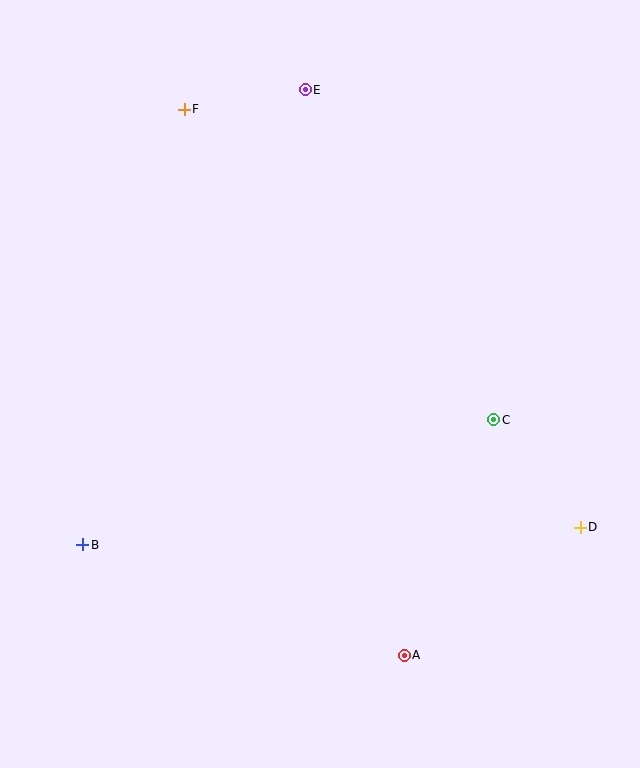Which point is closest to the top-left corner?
Point F is closest to the top-left corner.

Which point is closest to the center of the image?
Point C at (494, 420) is closest to the center.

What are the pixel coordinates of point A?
Point A is at (404, 655).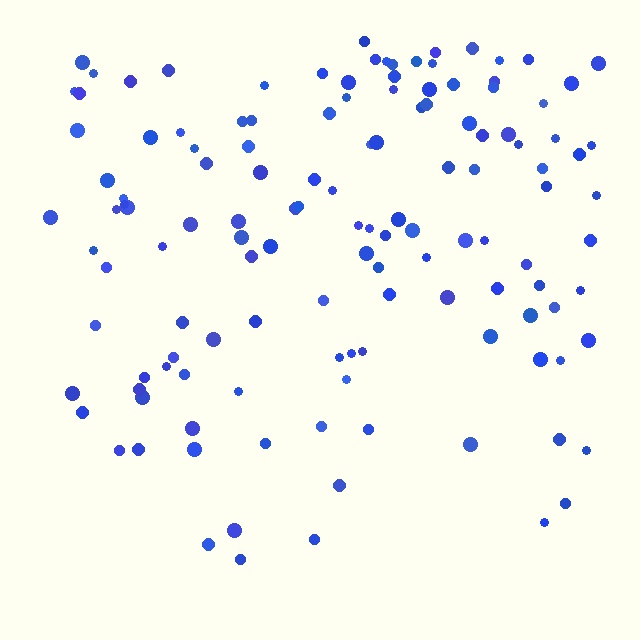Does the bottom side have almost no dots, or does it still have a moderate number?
Still a moderate number, just noticeably fewer than the top.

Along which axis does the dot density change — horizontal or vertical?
Vertical.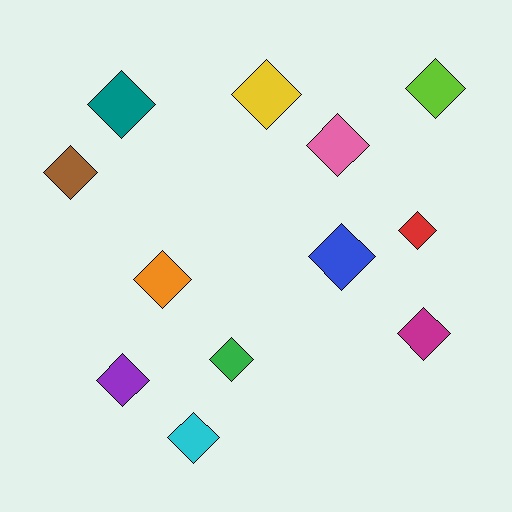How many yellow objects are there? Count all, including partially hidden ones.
There is 1 yellow object.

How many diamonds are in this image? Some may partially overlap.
There are 12 diamonds.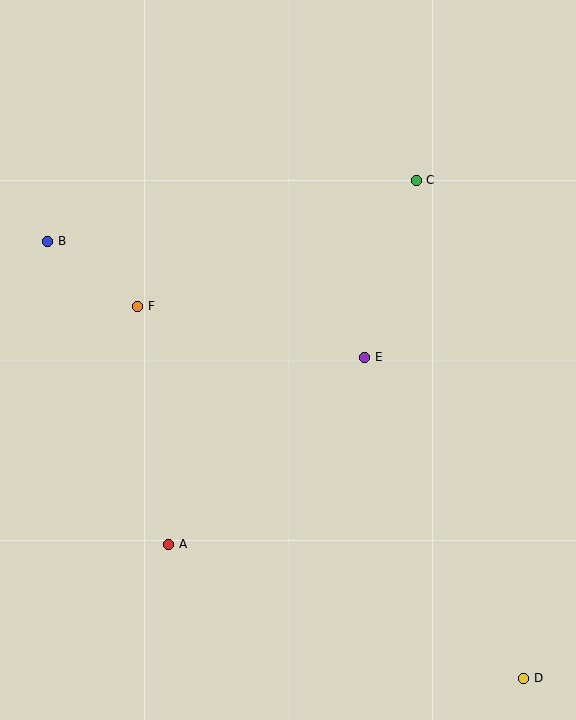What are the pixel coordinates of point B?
Point B is at (48, 241).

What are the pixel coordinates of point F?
Point F is at (138, 306).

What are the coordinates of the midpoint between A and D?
The midpoint between A and D is at (346, 611).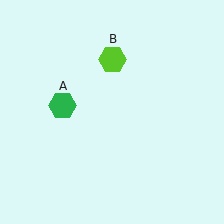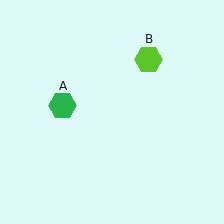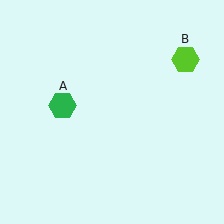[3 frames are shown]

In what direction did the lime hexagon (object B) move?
The lime hexagon (object B) moved right.